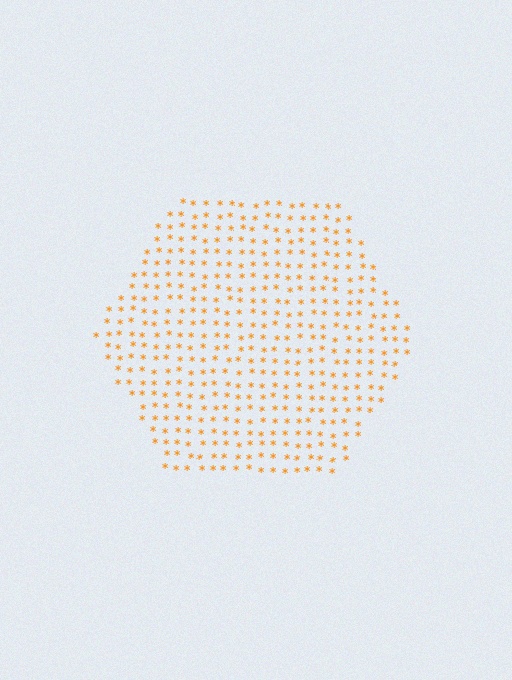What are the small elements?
The small elements are asterisks.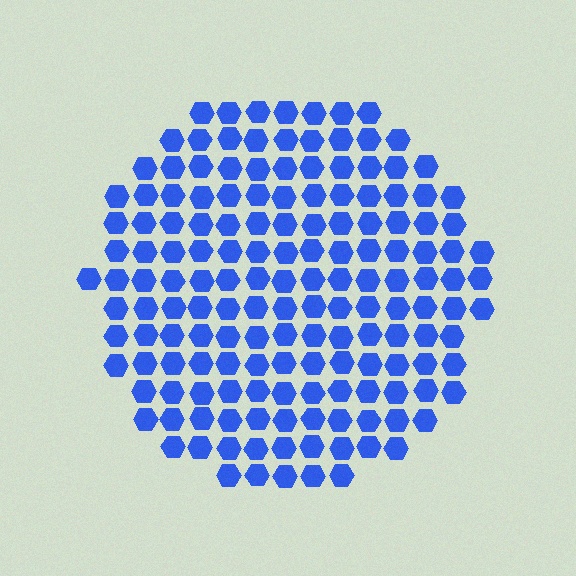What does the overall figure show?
The overall figure shows a circle.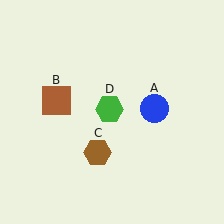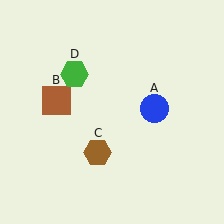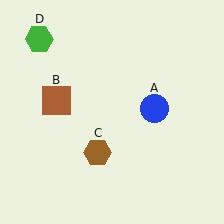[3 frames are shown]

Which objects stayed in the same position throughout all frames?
Blue circle (object A) and brown square (object B) and brown hexagon (object C) remained stationary.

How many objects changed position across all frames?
1 object changed position: green hexagon (object D).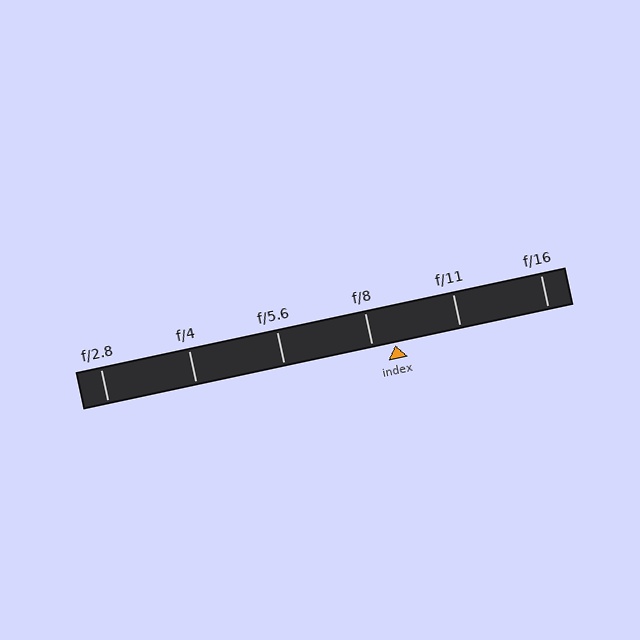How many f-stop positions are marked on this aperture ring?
There are 6 f-stop positions marked.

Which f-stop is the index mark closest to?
The index mark is closest to f/8.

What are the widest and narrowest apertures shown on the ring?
The widest aperture shown is f/2.8 and the narrowest is f/16.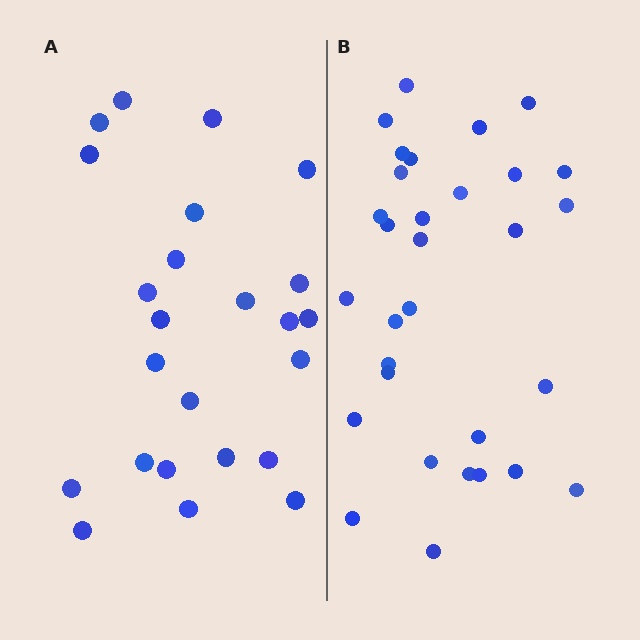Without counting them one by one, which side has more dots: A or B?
Region B (the right region) has more dots.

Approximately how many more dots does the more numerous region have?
Region B has roughly 8 or so more dots than region A.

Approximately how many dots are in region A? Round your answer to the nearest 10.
About 20 dots. (The exact count is 24, which rounds to 20.)